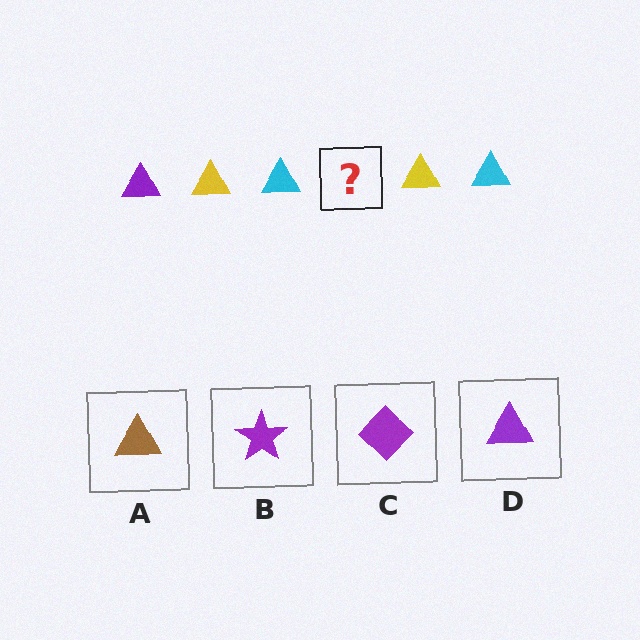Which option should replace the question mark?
Option D.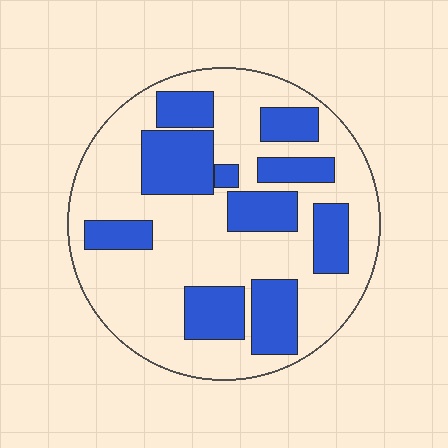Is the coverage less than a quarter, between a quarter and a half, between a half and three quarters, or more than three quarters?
Between a quarter and a half.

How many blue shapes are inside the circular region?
10.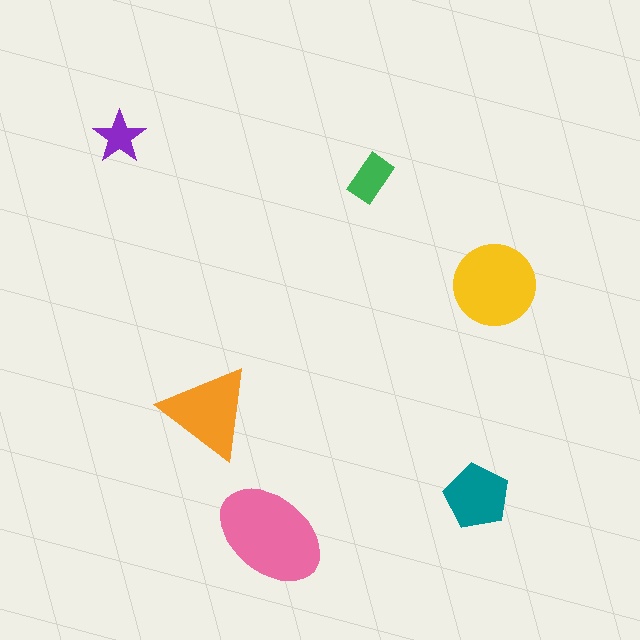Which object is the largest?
The pink ellipse.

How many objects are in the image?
There are 6 objects in the image.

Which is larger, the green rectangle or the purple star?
The green rectangle.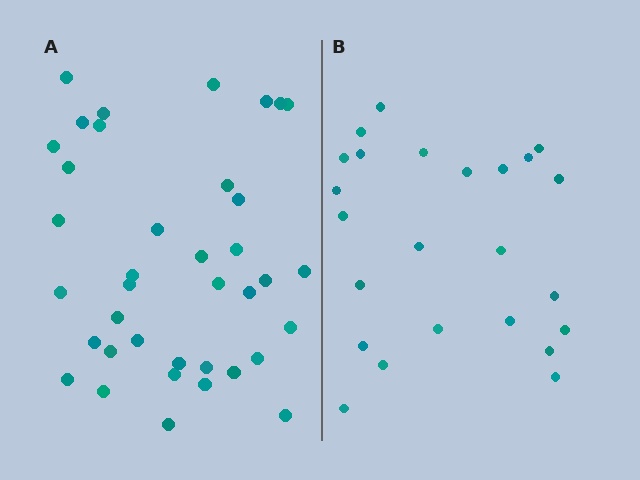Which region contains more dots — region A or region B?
Region A (the left region) has more dots.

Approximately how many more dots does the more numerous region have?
Region A has approximately 15 more dots than region B.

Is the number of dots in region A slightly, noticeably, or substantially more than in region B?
Region A has substantially more. The ratio is roughly 1.6 to 1.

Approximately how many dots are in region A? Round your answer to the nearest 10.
About 40 dots. (The exact count is 38, which rounds to 40.)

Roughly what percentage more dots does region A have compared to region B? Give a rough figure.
About 60% more.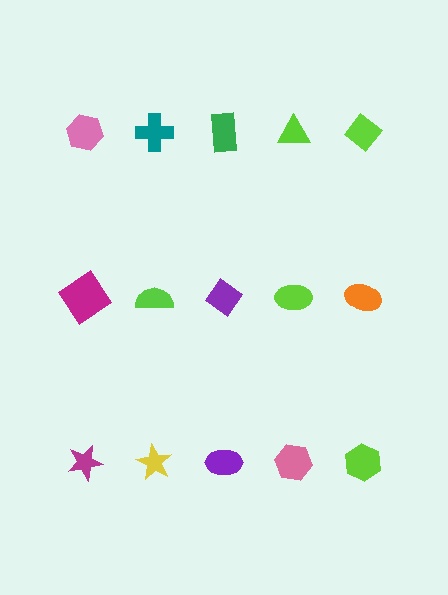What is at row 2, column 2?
A lime semicircle.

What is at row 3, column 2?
A yellow star.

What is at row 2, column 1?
A magenta diamond.